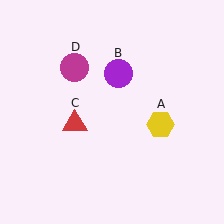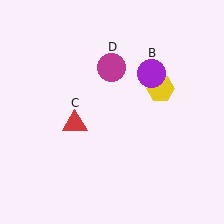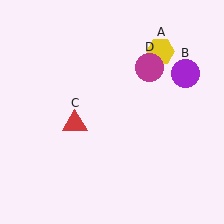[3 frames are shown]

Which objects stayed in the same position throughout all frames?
Red triangle (object C) remained stationary.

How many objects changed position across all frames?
3 objects changed position: yellow hexagon (object A), purple circle (object B), magenta circle (object D).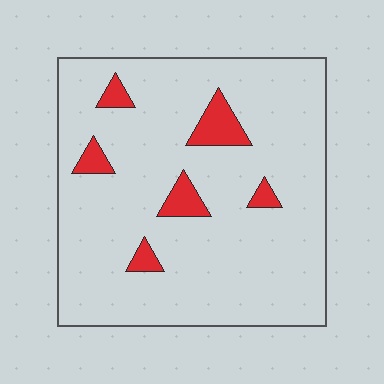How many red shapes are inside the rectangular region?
6.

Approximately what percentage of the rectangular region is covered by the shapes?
Approximately 10%.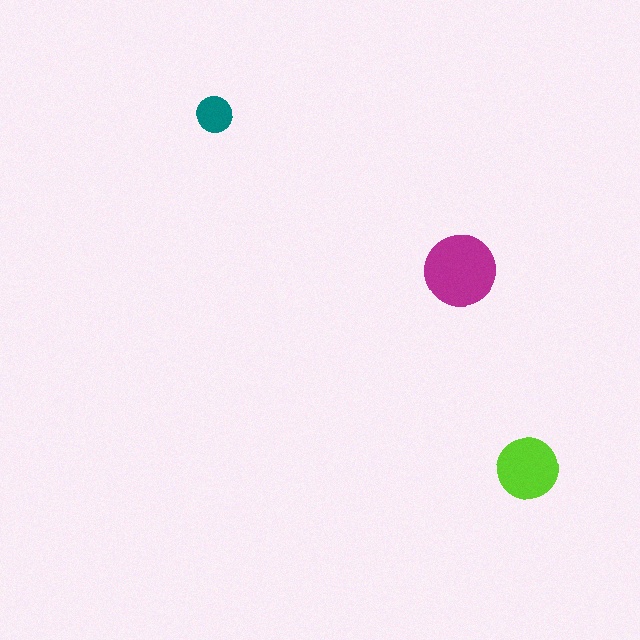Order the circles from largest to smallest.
the magenta one, the lime one, the teal one.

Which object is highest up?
The teal circle is topmost.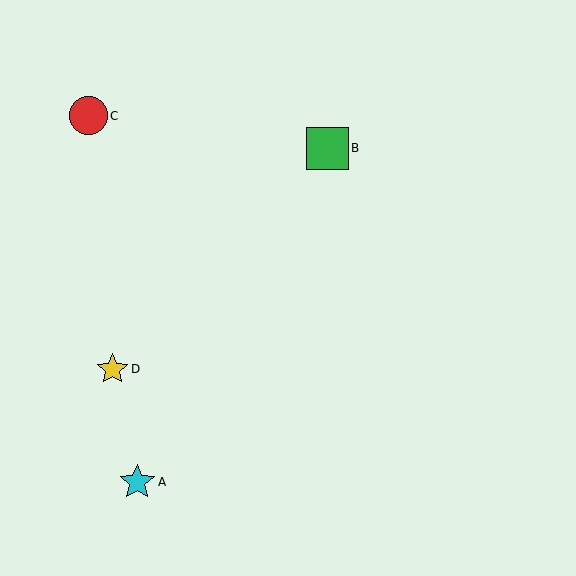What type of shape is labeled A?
Shape A is a cyan star.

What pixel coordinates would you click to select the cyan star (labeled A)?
Click at (137, 482) to select the cyan star A.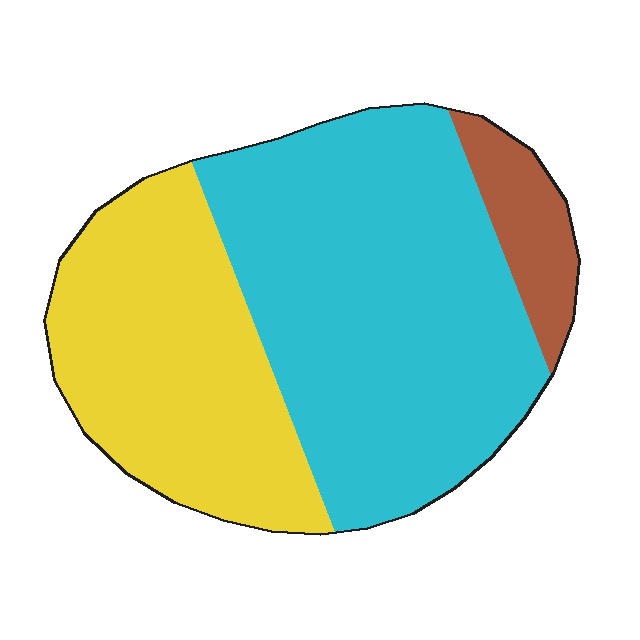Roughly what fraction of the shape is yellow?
Yellow takes up about three eighths (3/8) of the shape.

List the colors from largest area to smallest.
From largest to smallest: cyan, yellow, brown.